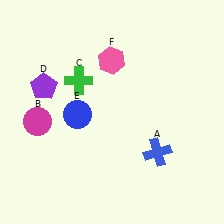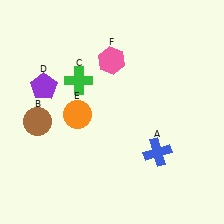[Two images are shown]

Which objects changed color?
B changed from magenta to brown. E changed from blue to orange.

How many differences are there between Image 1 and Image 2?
There are 2 differences between the two images.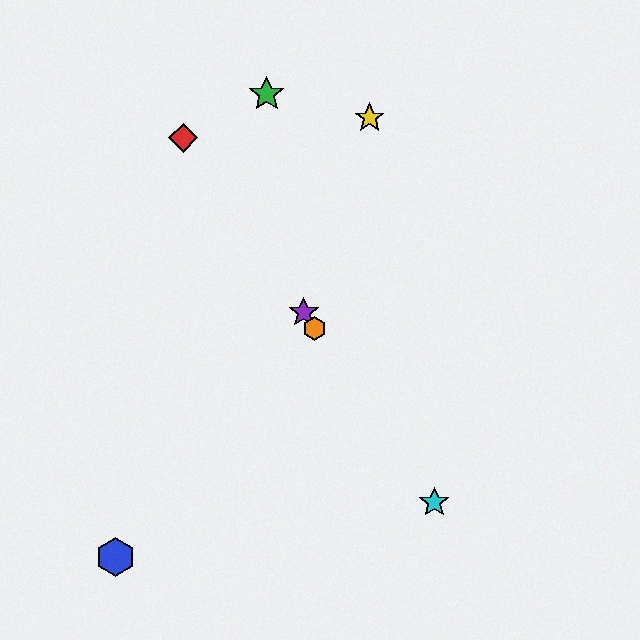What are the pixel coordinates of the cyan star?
The cyan star is at (434, 502).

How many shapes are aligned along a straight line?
4 shapes (the red diamond, the purple star, the orange hexagon, the cyan star) are aligned along a straight line.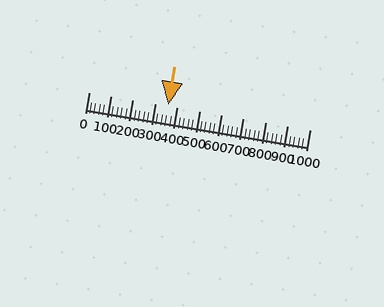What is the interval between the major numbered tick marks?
The major tick marks are spaced 100 units apart.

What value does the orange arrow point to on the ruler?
The orange arrow points to approximately 360.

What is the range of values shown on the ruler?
The ruler shows values from 0 to 1000.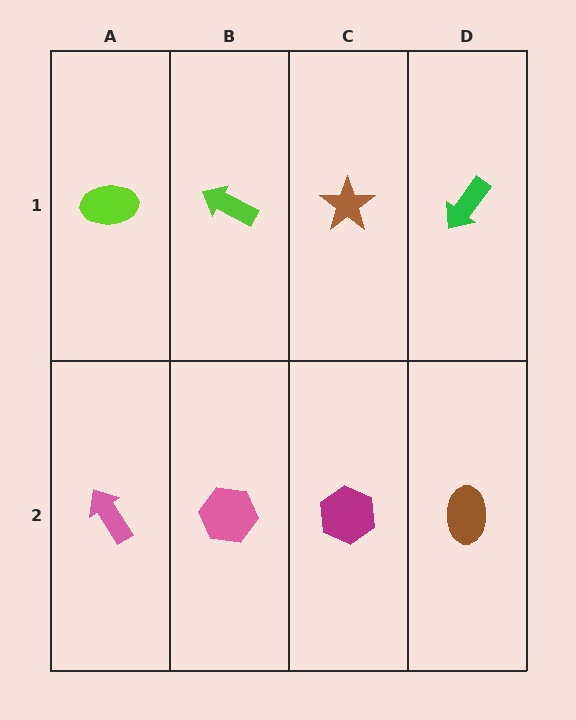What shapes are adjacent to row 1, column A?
A pink arrow (row 2, column A), a lime arrow (row 1, column B).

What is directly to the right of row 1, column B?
A brown star.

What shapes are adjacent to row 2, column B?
A lime arrow (row 1, column B), a pink arrow (row 2, column A), a magenta hexagon (row 2, column C).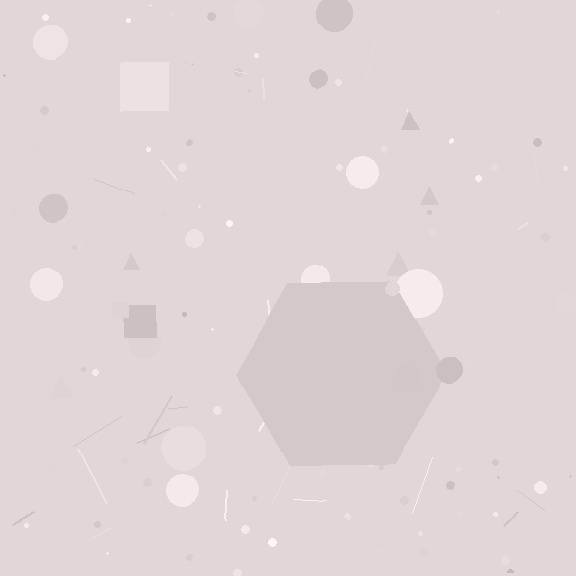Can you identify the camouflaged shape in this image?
The camouflaged shape is a hexagon.